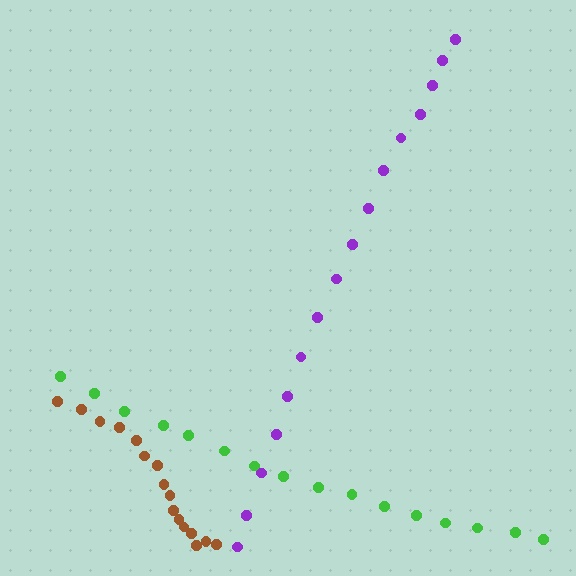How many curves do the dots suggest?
There are 3 distinct paths.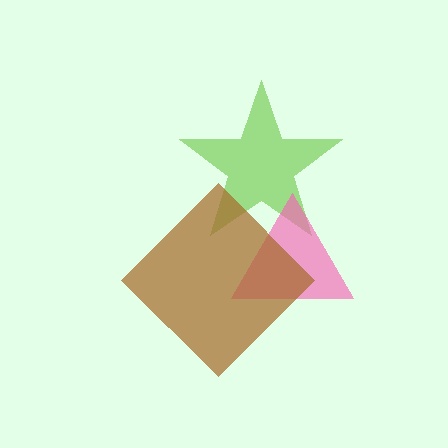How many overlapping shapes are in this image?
There are 3 overlapping shapes in the image.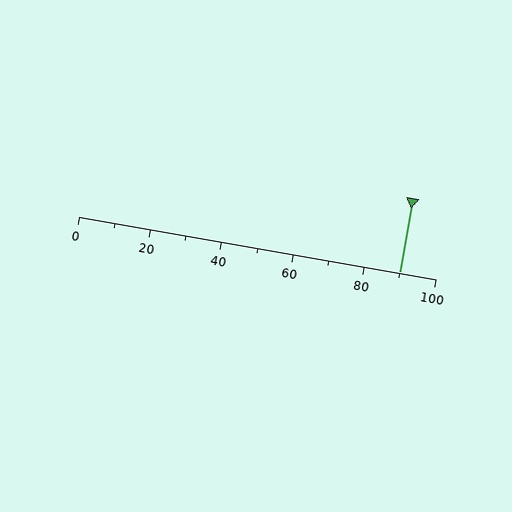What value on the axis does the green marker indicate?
The marker indicates approximately 90.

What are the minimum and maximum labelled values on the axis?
The axis runs from 0 to 100.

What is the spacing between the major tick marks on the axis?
The major ticks are spaced 20 apart.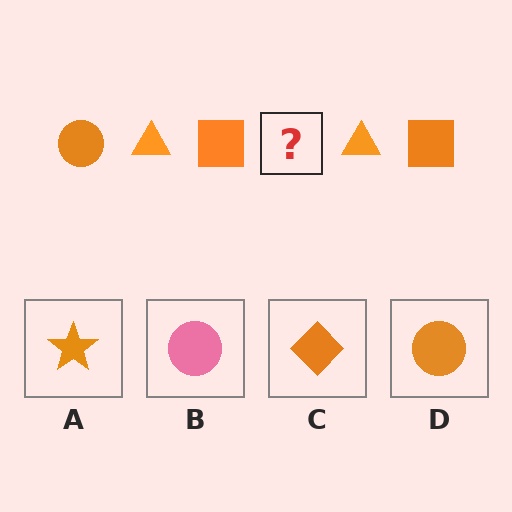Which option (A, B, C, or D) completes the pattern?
D.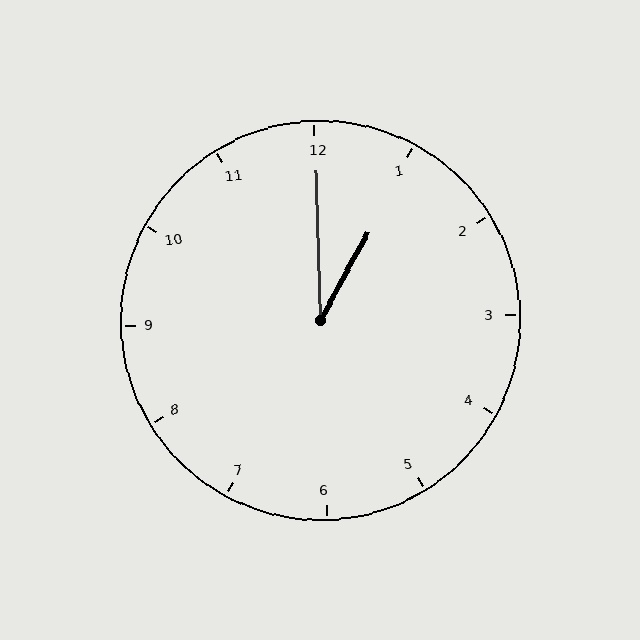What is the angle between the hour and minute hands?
Approximately 30 degrees.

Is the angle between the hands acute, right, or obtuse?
It is acute.